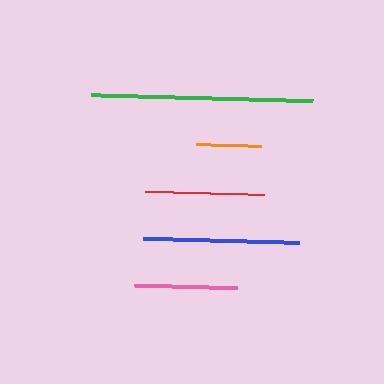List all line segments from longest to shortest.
From longest to shortest: green, blue, red, pink, orange.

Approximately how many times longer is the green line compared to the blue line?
The green line is approximately 1.4 times the length of the blue line.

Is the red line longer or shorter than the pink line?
The red line is longer than the pink line.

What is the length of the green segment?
The green segment is approximately 222 pixels long.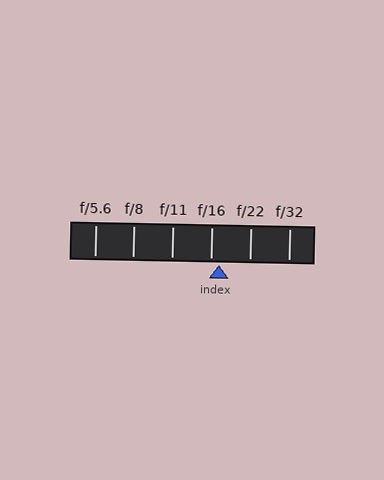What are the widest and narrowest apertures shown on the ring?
The widest aperture shown is f/5.6 and the narrowest is f/32.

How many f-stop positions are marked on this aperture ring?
There are 6 f-stop positions marked.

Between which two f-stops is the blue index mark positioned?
The index mark is between f/16 and f/22.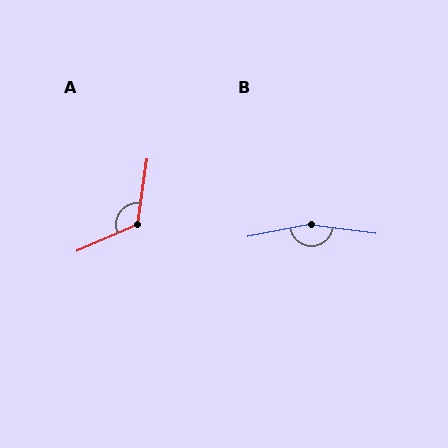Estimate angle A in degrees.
Approximately 122 degrees.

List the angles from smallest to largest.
A (122°), B (161°).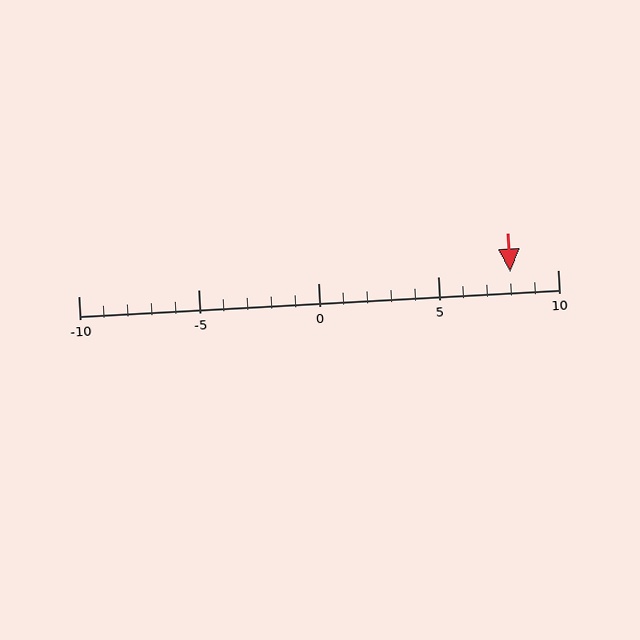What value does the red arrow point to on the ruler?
The red arrow points to approximately 8.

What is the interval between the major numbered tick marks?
The major tick marks are spaced 5 units apart.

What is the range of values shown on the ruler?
The ruler shows values from -10 to 10.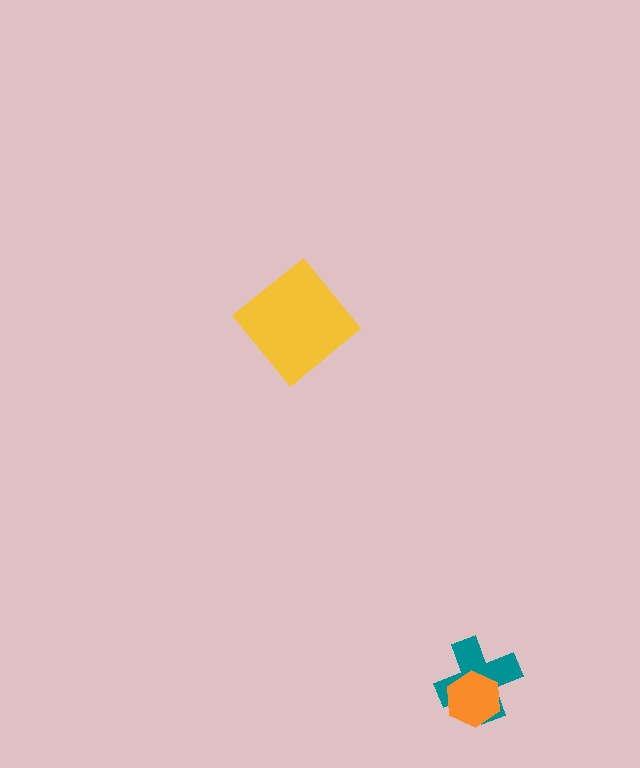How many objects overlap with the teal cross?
1 object overlaps with the teal cross.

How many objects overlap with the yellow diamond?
0 objects overlap with the yellow diamond.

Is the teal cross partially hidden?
Yes, it is partially covered by another shape.